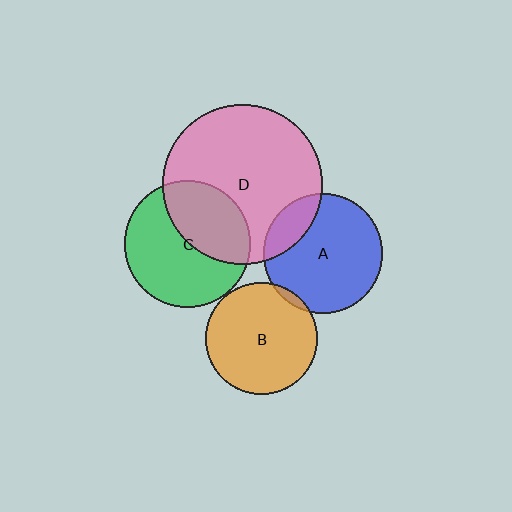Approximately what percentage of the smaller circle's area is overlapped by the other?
Approximately 20%.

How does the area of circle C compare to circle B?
Approximately 1.3 times.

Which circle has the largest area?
Circle D (pink).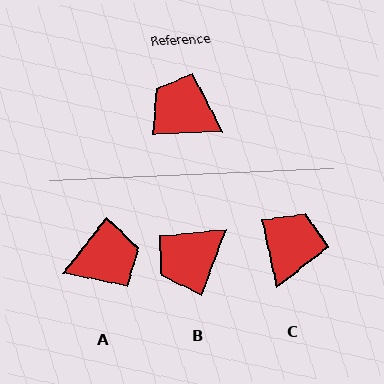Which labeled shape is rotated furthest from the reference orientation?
A, about 130 degrees away.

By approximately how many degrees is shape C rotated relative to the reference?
Approximately 79 degrees clockwise.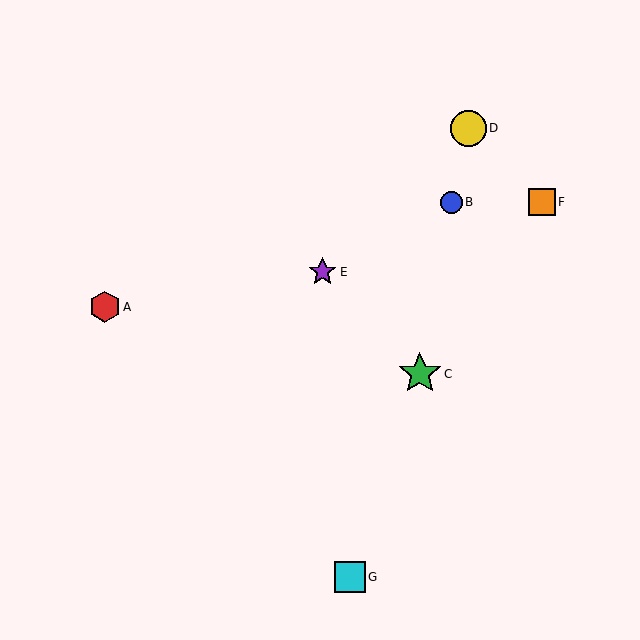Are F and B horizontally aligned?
Yes, both are at y≈202.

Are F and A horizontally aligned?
No, F is at y≈202 and A is at y≈307.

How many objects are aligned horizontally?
2 objects (B, F) are aligned horizontally.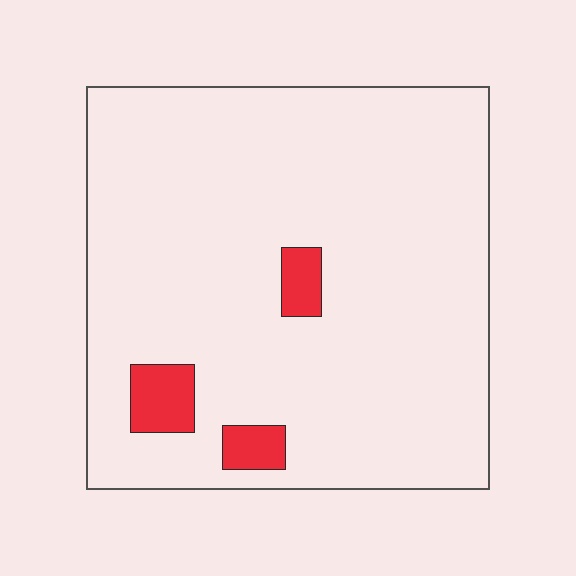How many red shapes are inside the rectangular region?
3.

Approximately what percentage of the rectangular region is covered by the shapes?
Approximately 5%.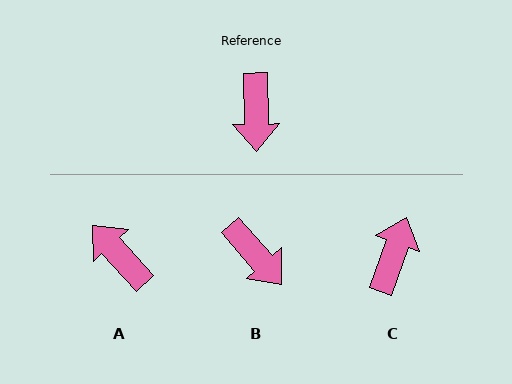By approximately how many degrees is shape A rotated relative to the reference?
Approximately 139 degrees clockwise.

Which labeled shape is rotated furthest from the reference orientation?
C, about 159 degrees away.